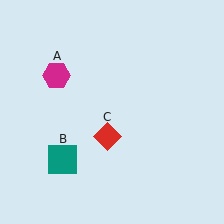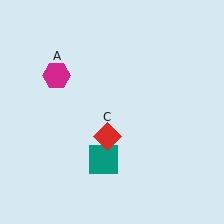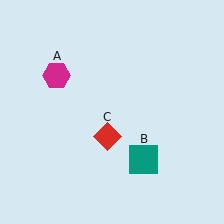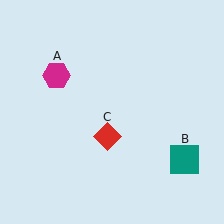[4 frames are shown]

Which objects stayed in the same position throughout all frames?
Magenta hexagon (object A) and red diamond (object C) remained stationary.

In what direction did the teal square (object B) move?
The teal square (object B) moved right.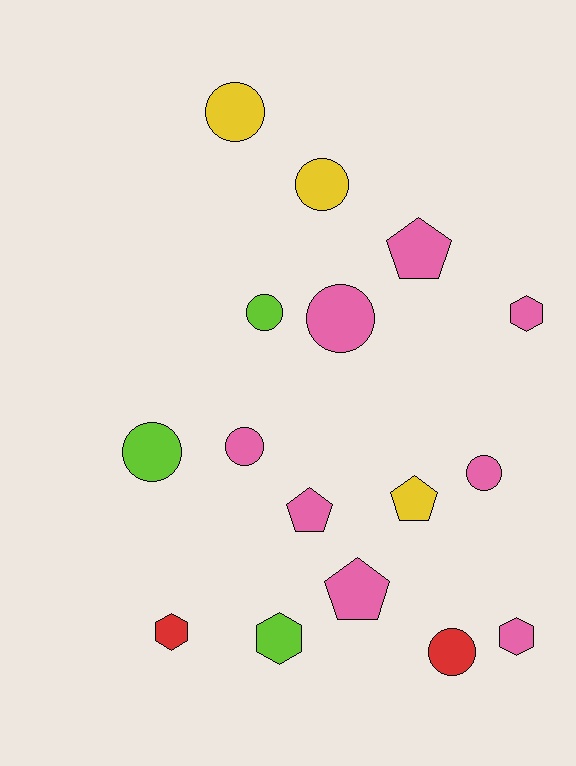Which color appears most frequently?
Pink, with 8 objects.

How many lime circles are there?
There are 2 lime circles.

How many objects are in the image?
There are 16 objects.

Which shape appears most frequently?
Circle, with 8 objects.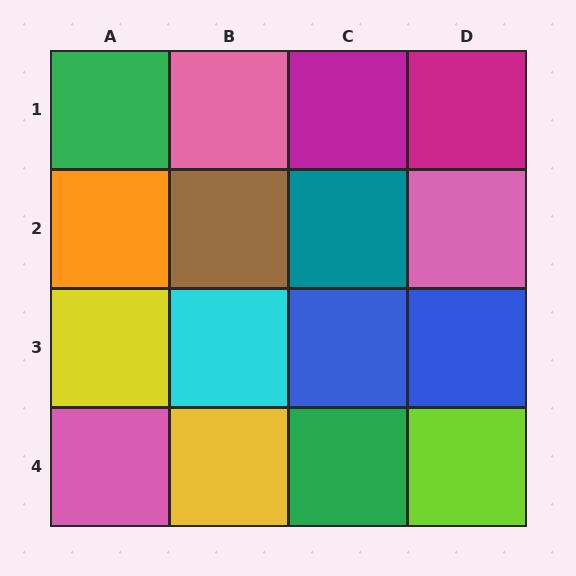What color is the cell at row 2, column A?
Orange.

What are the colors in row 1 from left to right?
Green, pink, magenta, magenta.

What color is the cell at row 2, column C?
Teal.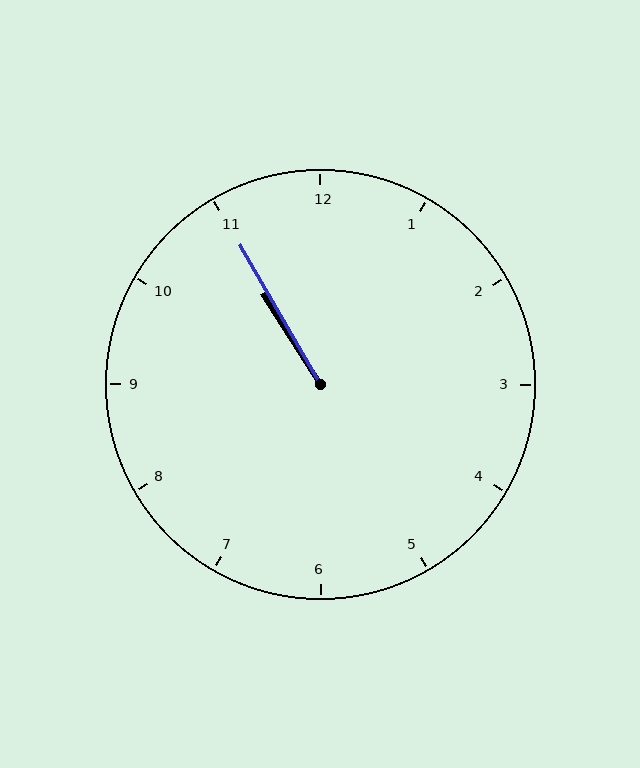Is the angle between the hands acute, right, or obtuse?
It is acute.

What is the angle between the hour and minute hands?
Approximately 2 degrees.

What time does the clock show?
10:55.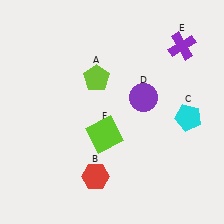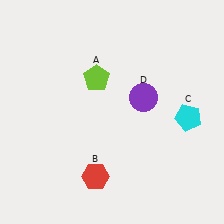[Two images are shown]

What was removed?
The lime square (F), the purple cross (E) were removed in Image 2.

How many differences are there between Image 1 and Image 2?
There are 2 differences between the two images.